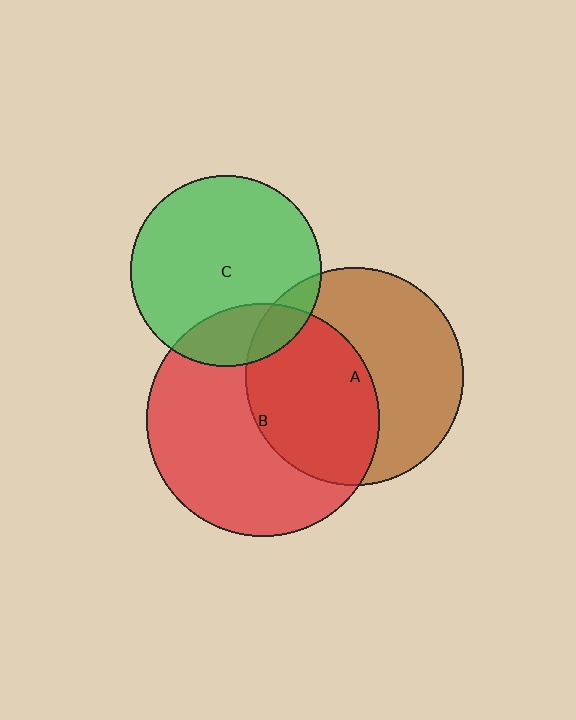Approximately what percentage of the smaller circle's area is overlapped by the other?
Approximately 50%.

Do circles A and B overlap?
Yes.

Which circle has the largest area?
Circle B (red).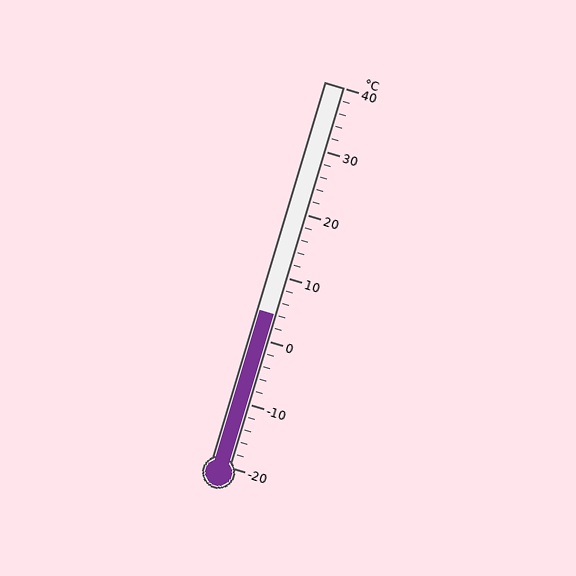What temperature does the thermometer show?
The thermometer shows approximately 4°C.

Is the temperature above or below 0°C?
The temperature is above 0°C.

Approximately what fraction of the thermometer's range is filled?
The thermometer is filled to approximately 40% of its range.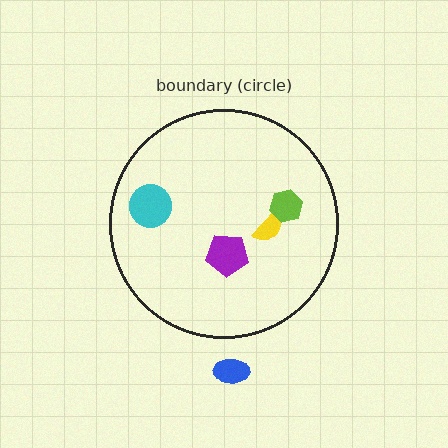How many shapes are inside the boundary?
4 inside, 1 outside.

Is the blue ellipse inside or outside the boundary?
Outside.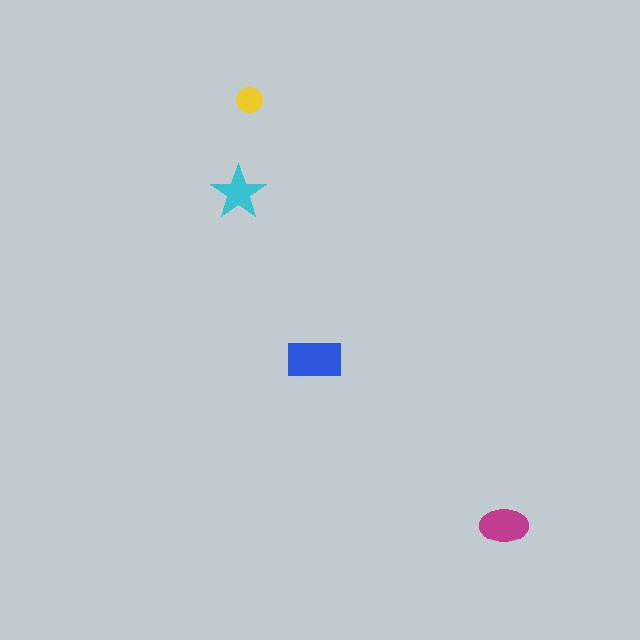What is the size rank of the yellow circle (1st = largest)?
4th.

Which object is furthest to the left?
The cyan star is leftmost.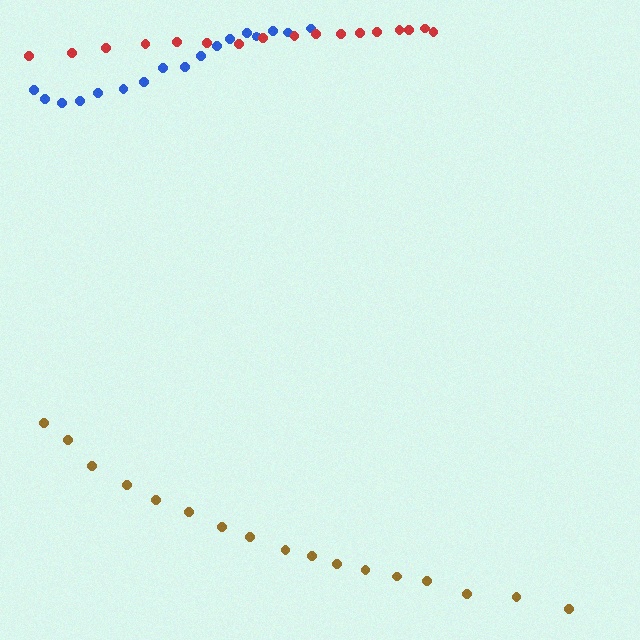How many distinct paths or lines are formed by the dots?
There are 3 distinct paths.